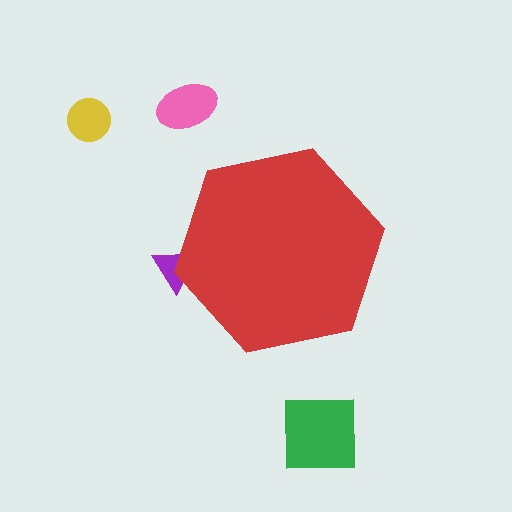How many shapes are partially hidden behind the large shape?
1 shape is partially hidden.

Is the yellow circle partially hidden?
No, the yellow circle is fully visible.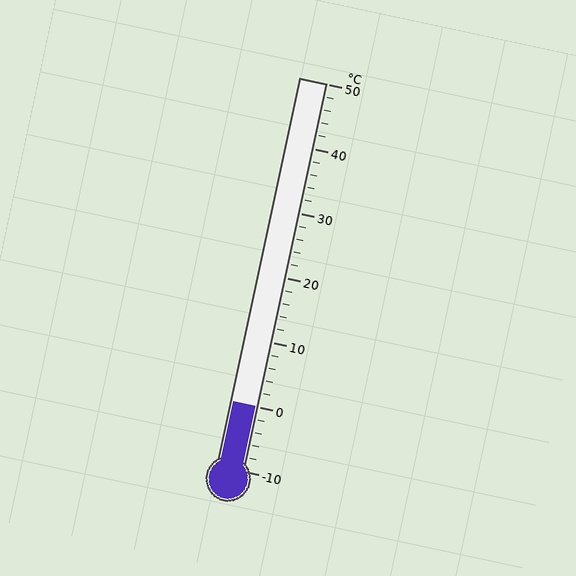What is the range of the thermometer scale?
The thermometer scale ranges from -10°C to 50°C.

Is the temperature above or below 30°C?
The temperature is below 30°C.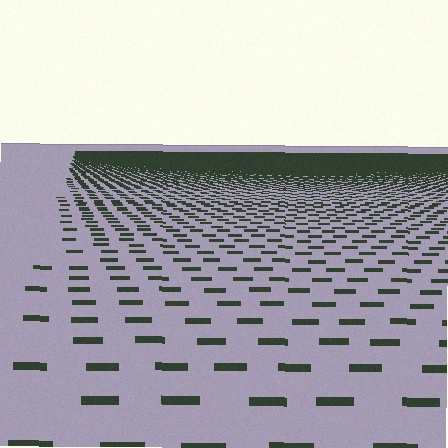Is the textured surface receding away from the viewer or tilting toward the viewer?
The surface is receding away from the viewer. Texture elements get smaller and denser toward the top.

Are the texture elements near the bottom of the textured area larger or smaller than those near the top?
Larger. Near the bottom, elements are closer to the viewer and appear at a bigger on-screen size.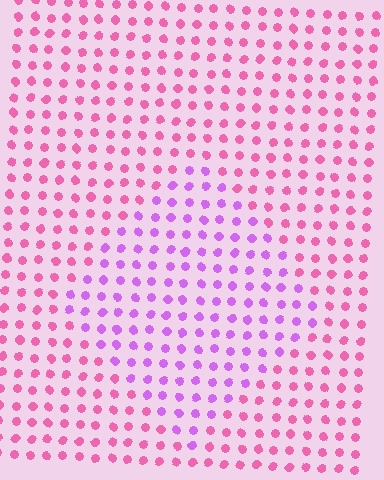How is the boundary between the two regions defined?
The boundary is defined purely by a slight shift in hue (about 39 degrees). Spacing, size, and orientation are identical on both sides.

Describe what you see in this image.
The image is filled with small pink elements in a uniform arrangement. A diamond-shaped region is visible where the elements are tinted to a slightly different hue, forming a subtle color boundary.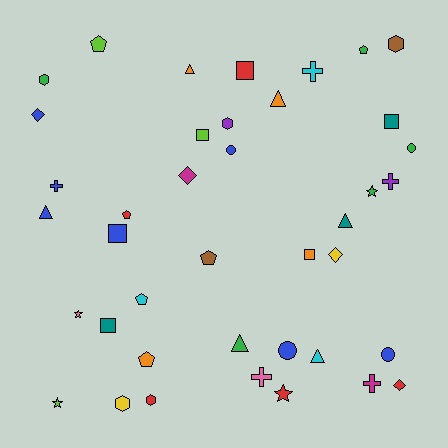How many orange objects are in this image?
There are 4 orange objects.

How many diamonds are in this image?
There are 4 diamonds.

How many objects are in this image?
There are 40 objects.